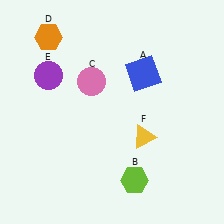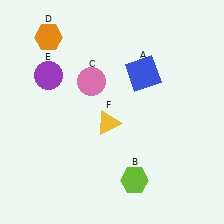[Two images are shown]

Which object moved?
The yellow triangle (F) moved left.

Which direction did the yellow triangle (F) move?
The yellow triangle (F) moved left.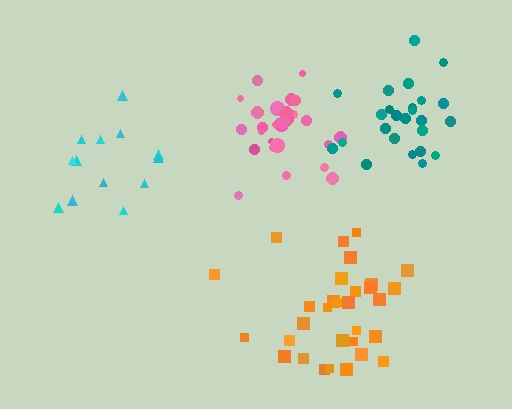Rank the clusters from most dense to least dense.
pink, teal, orange, cyan.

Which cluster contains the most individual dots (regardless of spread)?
Orange (32).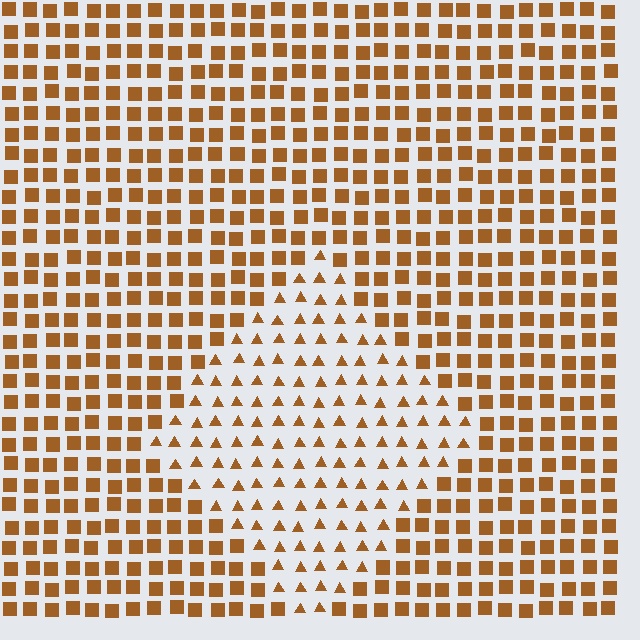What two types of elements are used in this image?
The image uses triangles inside the diamond region and squares outside it.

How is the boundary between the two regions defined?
The boundary is defined by a change in element shape: triangles inside vs. squares outside. All elements share the same color and spacing.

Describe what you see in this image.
The image is filled with small brown elements arranged in a uniform grid. A diamond-shaped region contains triangles, while the surrounding area contains squares. The boundary is defined purely by the change in element shape.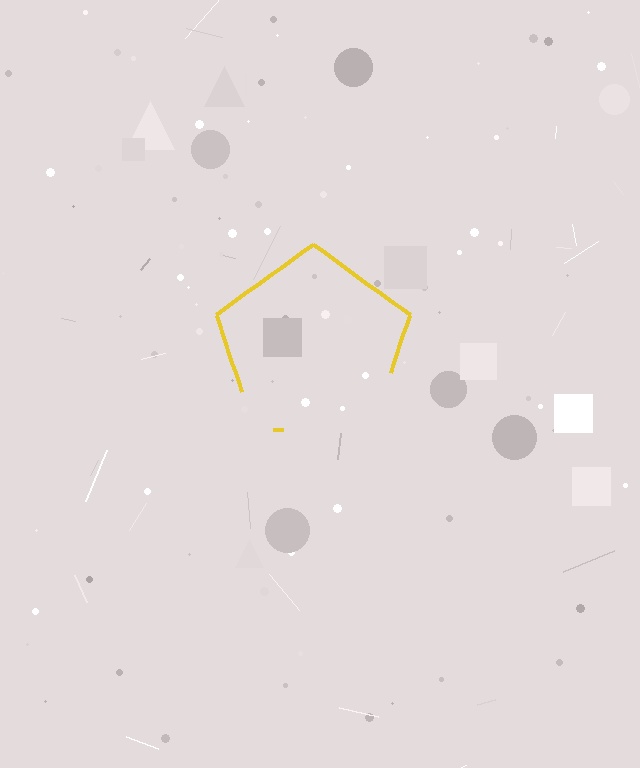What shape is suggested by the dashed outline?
The dashed outline suggests a pentagon.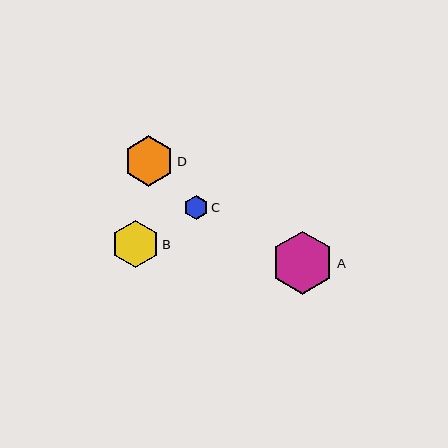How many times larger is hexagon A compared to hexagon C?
Hexagon A is approximately 2.6 times the size of hexagon C.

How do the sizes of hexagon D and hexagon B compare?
Hexagon D and hexagon B are approximately the same size.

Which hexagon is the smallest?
Hexagon C is the smallest with a size of approximately 24 pixels.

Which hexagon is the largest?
Hexagon A is the largest with a size of approximately 63 pixels.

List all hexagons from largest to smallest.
From largest to smallest: A, D, B, C.